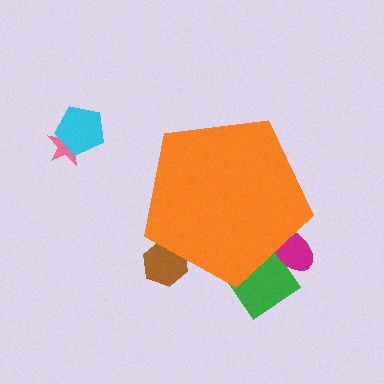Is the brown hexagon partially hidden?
Yes, the brown hexagon is partially hidden behind the orange pentagon.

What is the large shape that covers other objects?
An orange pentagon.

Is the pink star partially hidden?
No, the pink star is fully visible.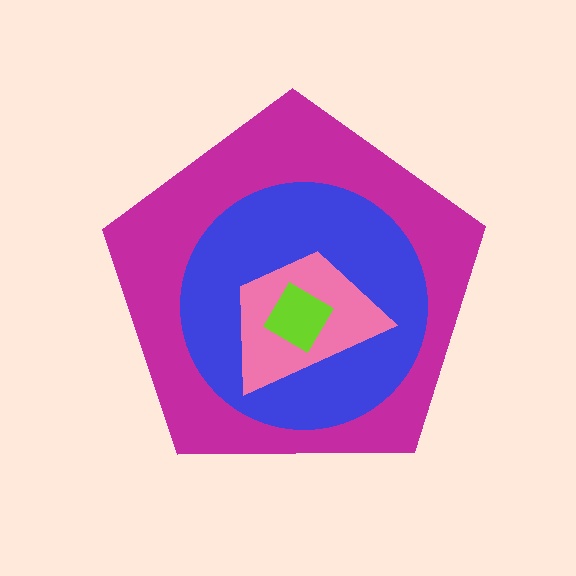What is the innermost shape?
The lime diamond.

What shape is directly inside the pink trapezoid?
The lime diamond.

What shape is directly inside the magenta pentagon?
The blue circle.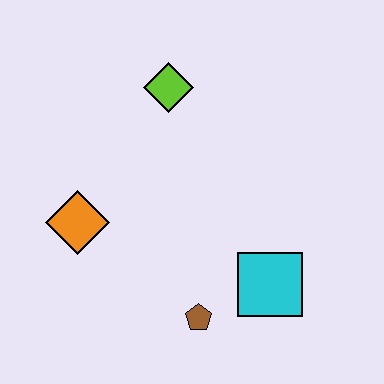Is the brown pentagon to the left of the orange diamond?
No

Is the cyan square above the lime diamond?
No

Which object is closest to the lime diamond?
The orange diamond is closest to the lime diamond.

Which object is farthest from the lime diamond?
The brown pentagon is farthest from the lime diamond.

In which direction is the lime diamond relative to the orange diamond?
The lime diamond is above the orange diamond.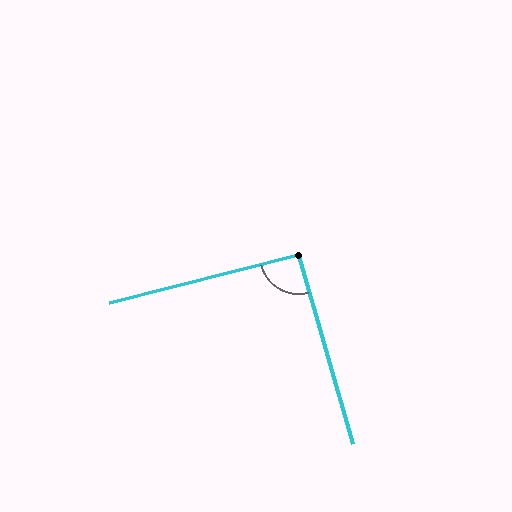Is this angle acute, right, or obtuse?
It is approximately a right angle.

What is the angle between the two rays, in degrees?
Approximately 92 degrees.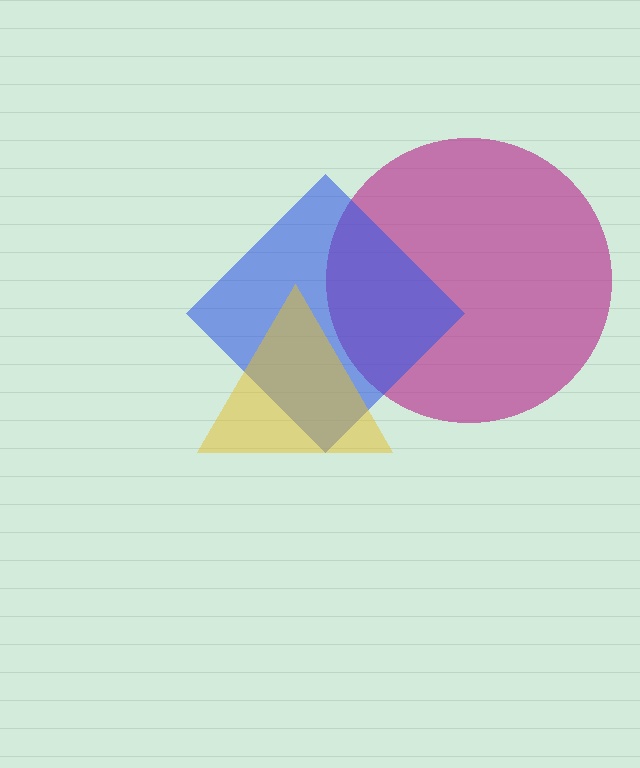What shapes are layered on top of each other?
The layered shapes are: a magenta circle, a blue diamond, a yellow triangle.